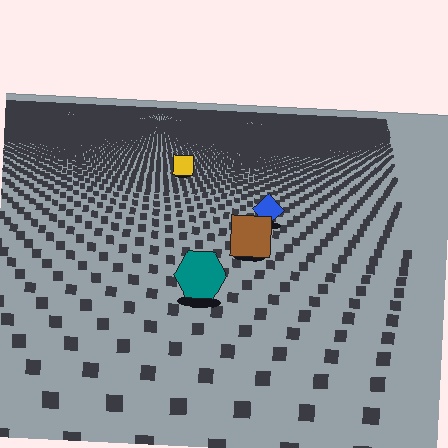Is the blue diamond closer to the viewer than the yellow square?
Yes. The blue diamond is closer — you can tell from the texture gradient: the ground texture is coarser near it.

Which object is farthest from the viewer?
The yellow square is farthest from the viewer. It appears smaller and the ground texture around it is denser.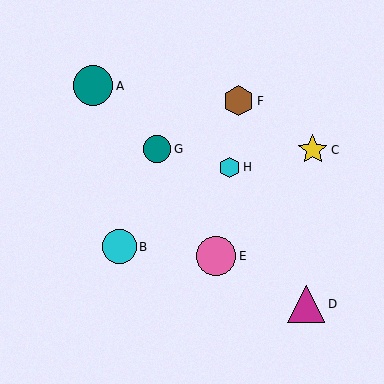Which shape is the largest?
The teal circle (labeled A) is the largest.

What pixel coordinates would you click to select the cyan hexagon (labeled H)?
Click at (230, 167) to select the cyan hexagon H.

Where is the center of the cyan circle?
The center of the cyan circle is at (119, 247).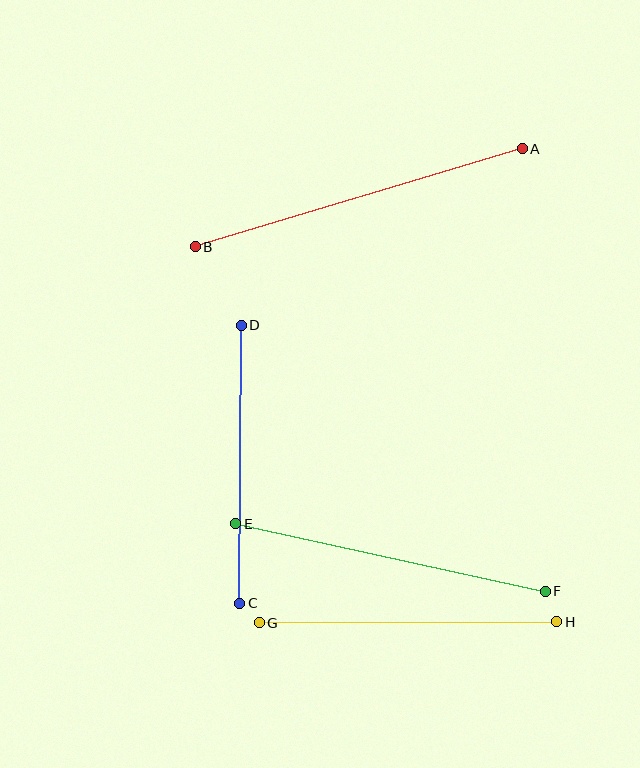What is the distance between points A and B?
The distance is approximately 341 pixels.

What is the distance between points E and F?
The distance is approximately 317 pixels.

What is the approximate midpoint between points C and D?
The midpoint is at approximately (241, 464) pixels.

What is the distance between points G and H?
The distance is approximately 297 pixels.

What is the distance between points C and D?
The distance is approximately 278 pixels.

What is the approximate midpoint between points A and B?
The midpoint is at approximately (359, 198) pixels.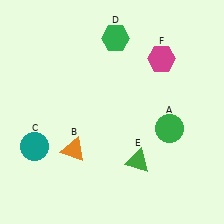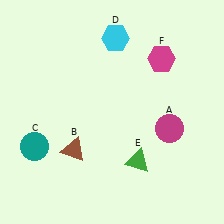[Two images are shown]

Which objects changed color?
A changed from green to magenta. B changed from orange to brown. D changed from green to cyan.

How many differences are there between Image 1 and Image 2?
There are 3 differences between the two images.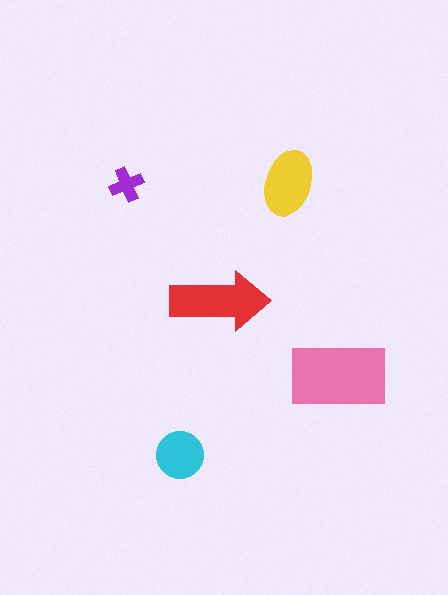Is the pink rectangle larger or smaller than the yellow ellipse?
Larger.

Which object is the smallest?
The purple cross.